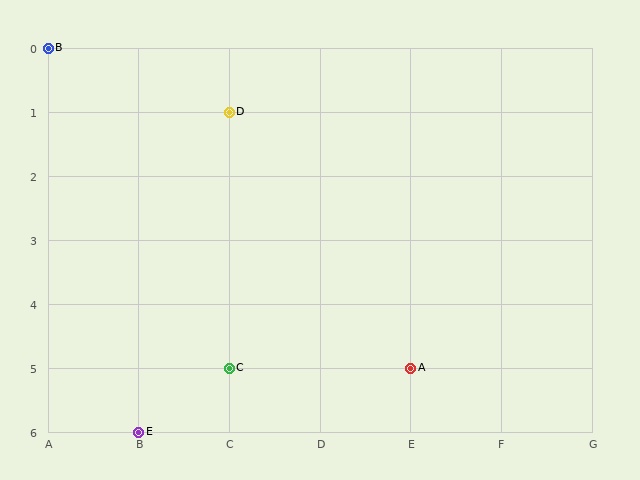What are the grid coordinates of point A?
Point A is at grid coordinates (E, 5).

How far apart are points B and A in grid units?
Points B and A are 4 columns and 5 rows apart (about 6.4 grid units diagonally).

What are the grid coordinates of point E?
Point E is at grid coordinates (B, 6).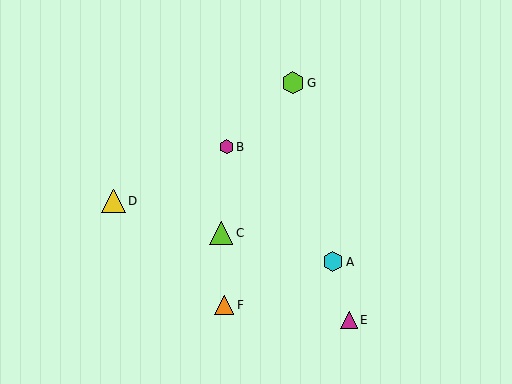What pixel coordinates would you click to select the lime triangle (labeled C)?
Click at (221, 233) to select the lime triangle C.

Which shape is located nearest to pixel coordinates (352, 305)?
The magenta triangle (labeled E) at (349, 320) is nearest to that location.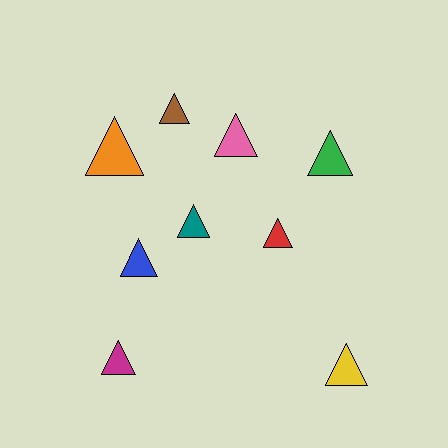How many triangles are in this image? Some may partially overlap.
There are 9 triangles.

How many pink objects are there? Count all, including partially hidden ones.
There is 1 pink object.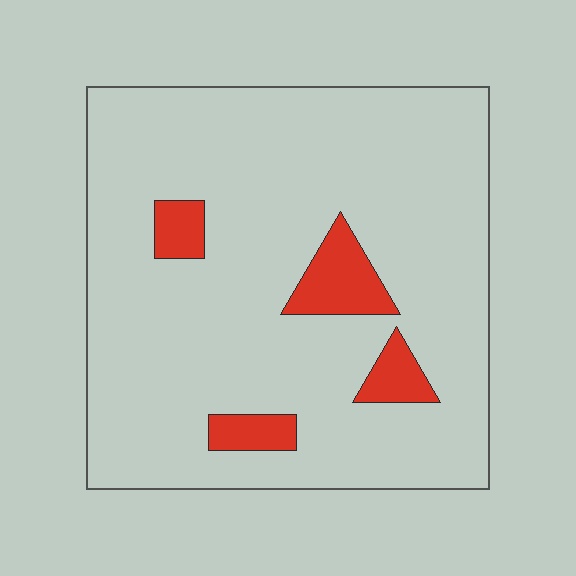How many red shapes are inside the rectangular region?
4.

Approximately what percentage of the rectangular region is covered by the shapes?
Approximately 10%.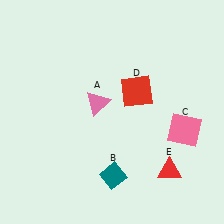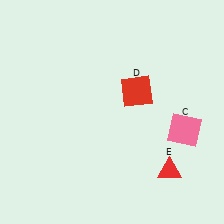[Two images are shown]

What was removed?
The pink triangle (A), the teal diamond (B) were removed in Image 2.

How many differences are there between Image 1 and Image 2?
There are 2 differences between the two images.